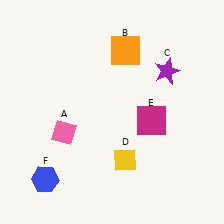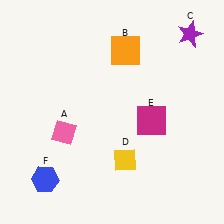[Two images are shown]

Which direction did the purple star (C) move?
The purple star (C) moved up.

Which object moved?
The purple star (C) moved up.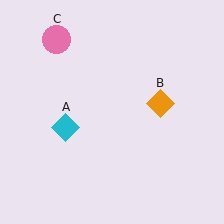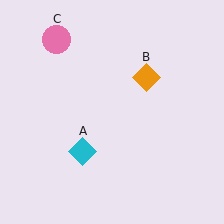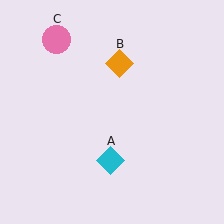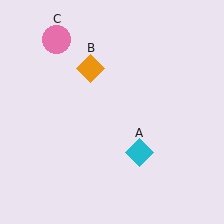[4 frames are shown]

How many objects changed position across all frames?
2 objects changed position: cyan diamond (object A), orange diamond (object B).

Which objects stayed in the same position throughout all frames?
Pink circle (object C) remained stationary.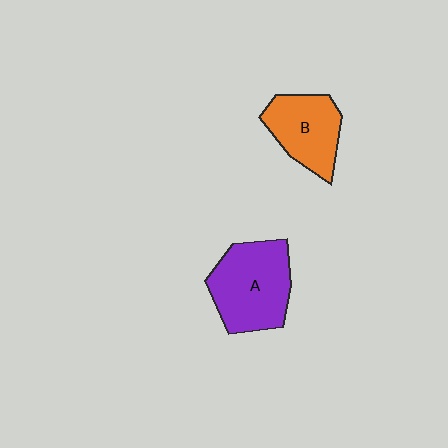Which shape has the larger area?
Shape A (purple).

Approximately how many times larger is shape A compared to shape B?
Approximately 1.3 times.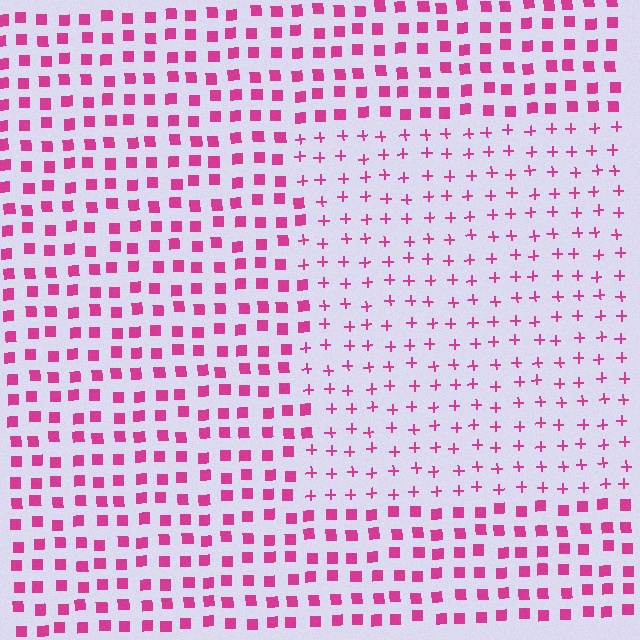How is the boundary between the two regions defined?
The boundary is defined by a change in element shape: plus signs inside vs. squares outside. All elements share the same color and spacing.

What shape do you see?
I see a rectangle.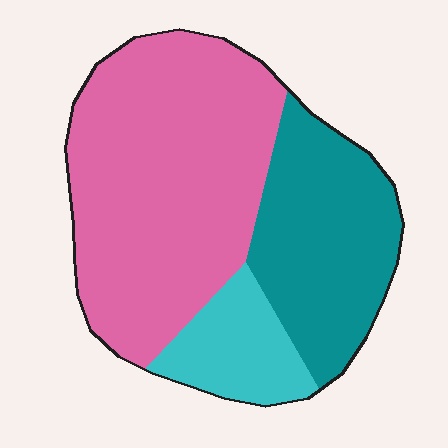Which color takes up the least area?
Cyan, at roughly 15%.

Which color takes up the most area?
Pink, at roughly 55%.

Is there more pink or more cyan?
Pink.